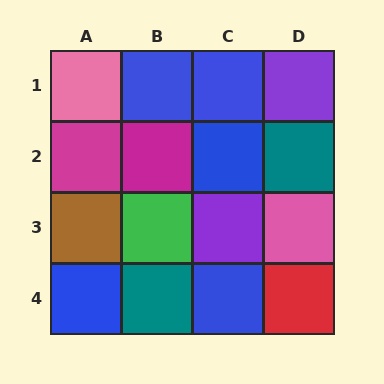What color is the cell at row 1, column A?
Pink.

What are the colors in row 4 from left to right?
Blue, teal, blue, red.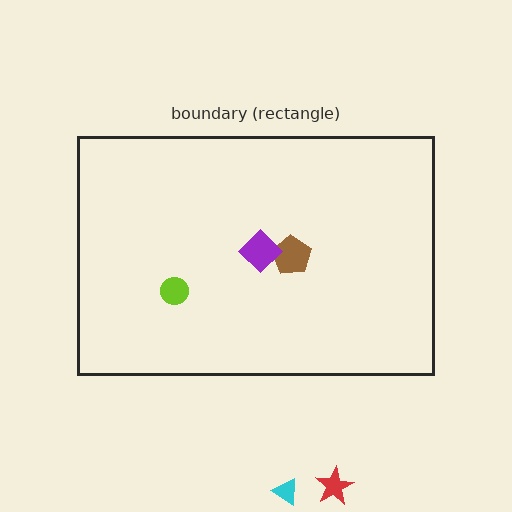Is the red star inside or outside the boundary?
Outside.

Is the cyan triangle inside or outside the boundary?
Outside.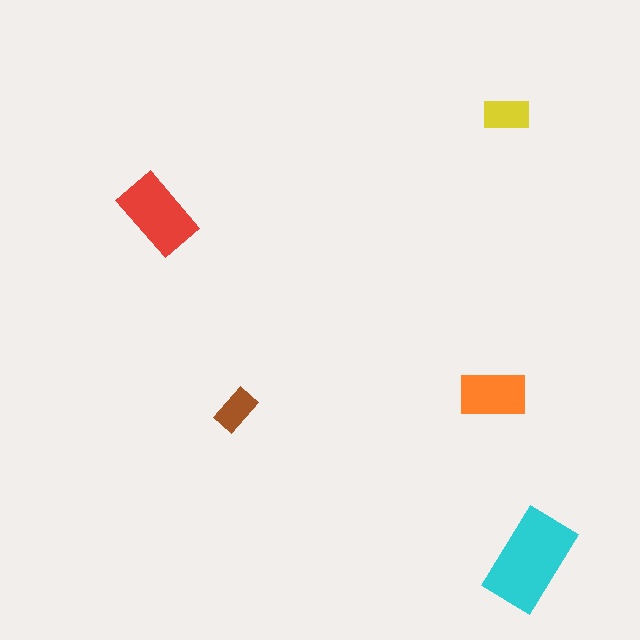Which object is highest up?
The yellow rectangle is topmost.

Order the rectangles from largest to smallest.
the cyan one, the red one, the orange one, the yellow one, the brown one.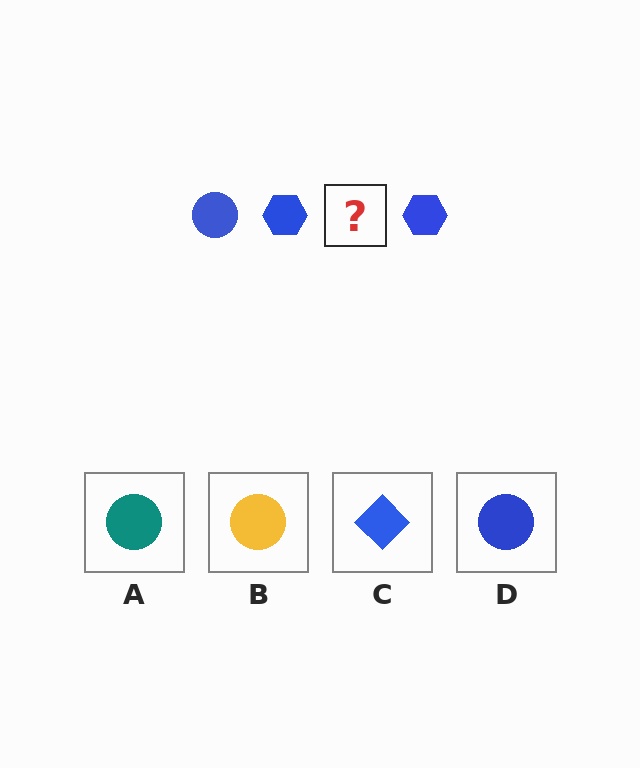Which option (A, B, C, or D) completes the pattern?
D.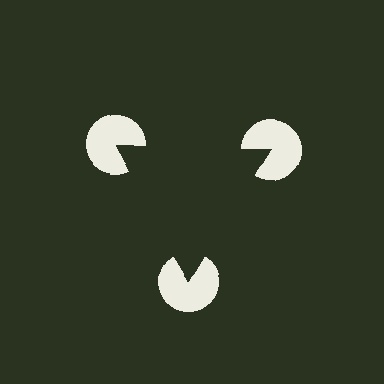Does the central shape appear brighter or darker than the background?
It typically appears slightly darker than the background, even though no actual brightness change is drawn.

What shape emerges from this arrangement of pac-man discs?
An illusory triangle — its edges are inferred from the aligned wedge cuts in the pac-man discs, not physically drawn.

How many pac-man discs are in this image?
There are 3 — one at each vertex of the illusory triangle.